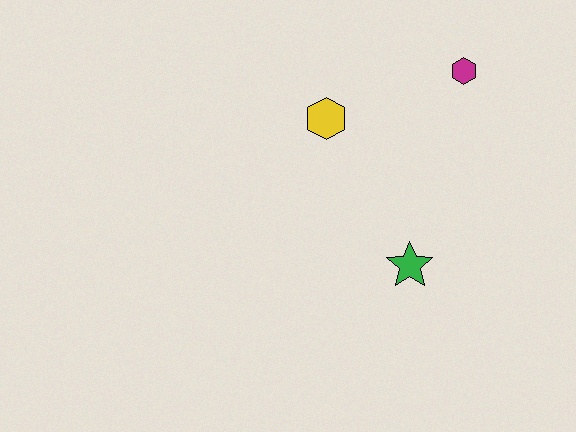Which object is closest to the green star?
The yellow hexagon is closest to the green star.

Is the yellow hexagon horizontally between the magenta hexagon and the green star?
No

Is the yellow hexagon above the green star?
Yes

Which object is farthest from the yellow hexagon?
The green star is farthest from the yellow hexagon.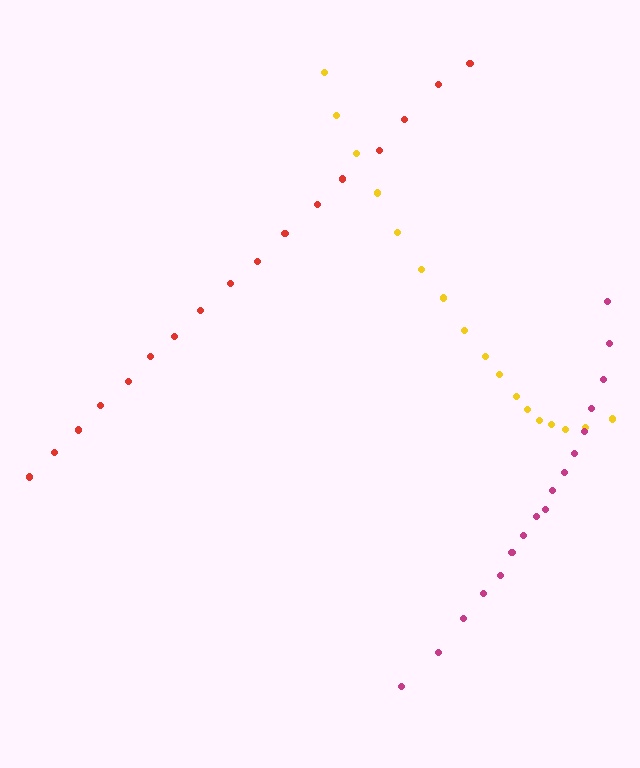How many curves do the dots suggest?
There are 3 distinct paths.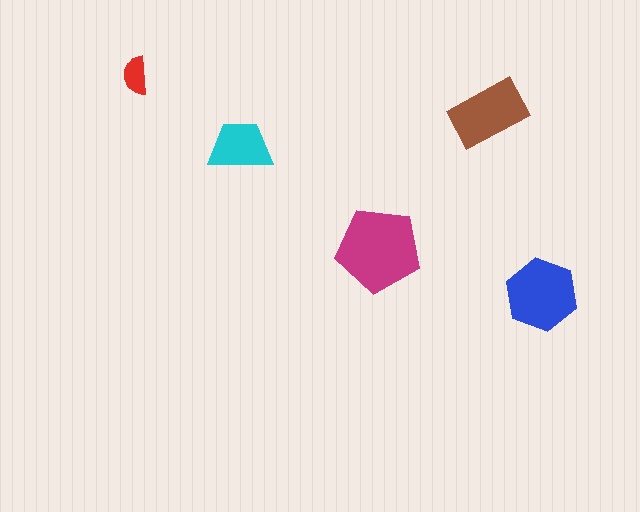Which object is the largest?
The magenta pentagon.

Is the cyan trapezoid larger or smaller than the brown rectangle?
Smaller.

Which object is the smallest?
The red semicircle.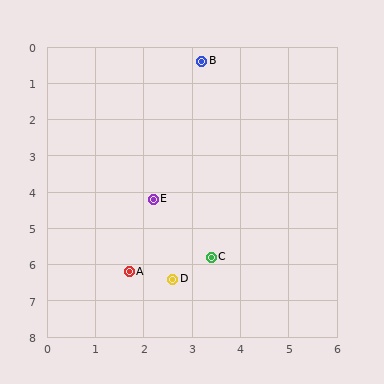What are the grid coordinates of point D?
Point D is at approximately (2.6, 6.4).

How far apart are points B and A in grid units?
Points B and A are about 6.0 grid units apart.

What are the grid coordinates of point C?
Point C is at approximately (3.4, 5.8).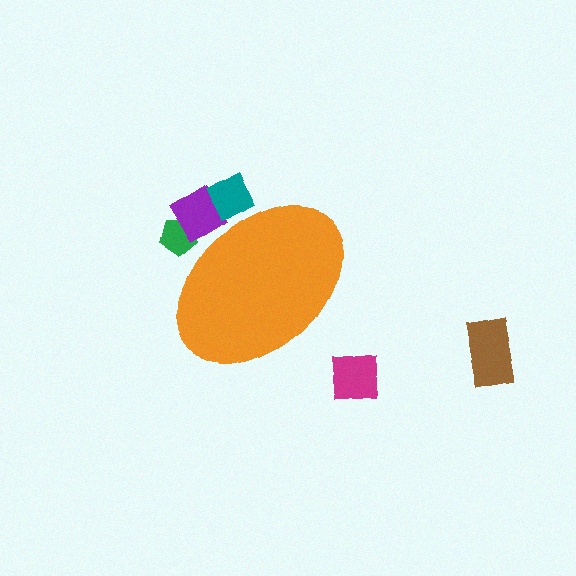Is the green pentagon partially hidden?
Yes, the green pentagon is partially hidden behind the orange ellipse.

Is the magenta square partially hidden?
No, the magenta square is fully visible.